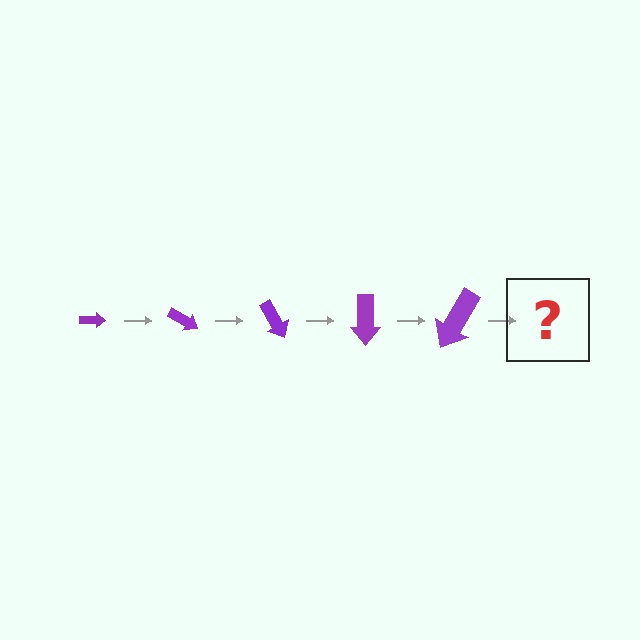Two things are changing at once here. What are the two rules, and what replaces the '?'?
The two rules are that the arrow grows larger each step and it rotates 30 degrees each step. The '?' should be an arrow, larger than the previous one and rotated 150 degrees from the start.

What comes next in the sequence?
The next element should be an arrow, larger than the previous one and rotated 150 degrees from the start.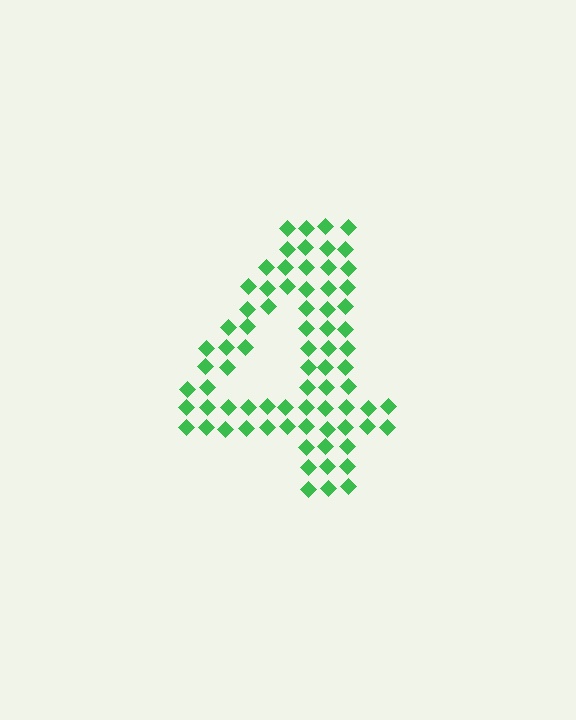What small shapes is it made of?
It is made of small diamonds.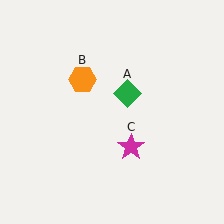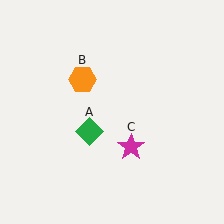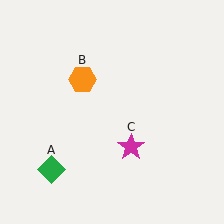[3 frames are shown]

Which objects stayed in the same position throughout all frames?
Orange hexagon (object B) and magenta star (object C) remained stationary.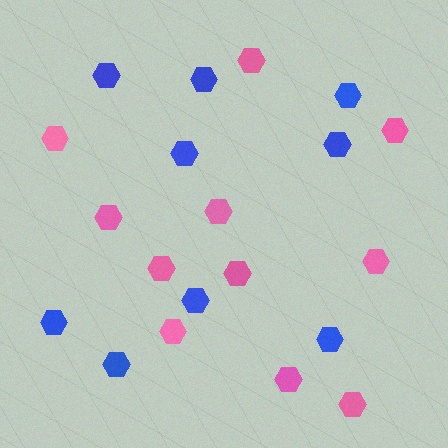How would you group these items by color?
There are 2 groups: one group of pink hexagons (11) and one group of blue hexagons (9).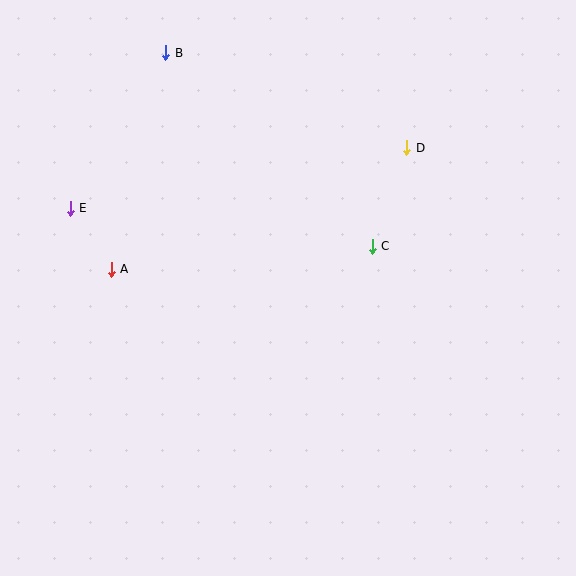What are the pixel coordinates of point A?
Point A is at (111, 269).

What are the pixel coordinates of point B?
Point B is at (166, 53).